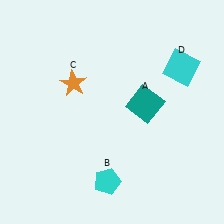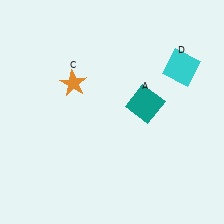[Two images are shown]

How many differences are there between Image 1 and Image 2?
There is 1 difference between the two images.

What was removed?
The cyan pentagon (B) was removed in Image 2.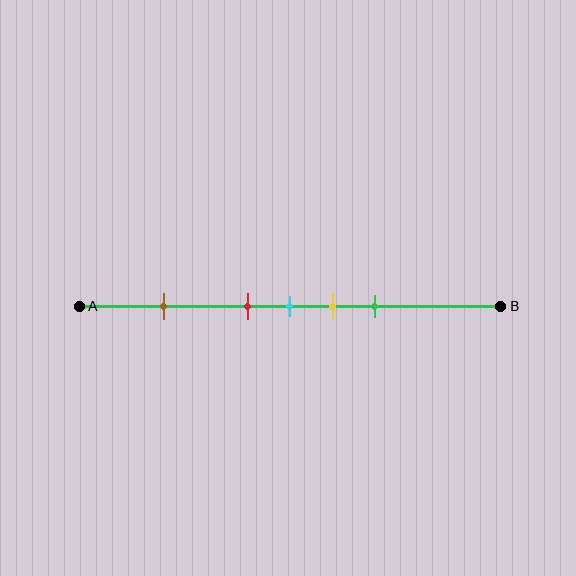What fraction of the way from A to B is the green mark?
The green mark is approximately 70% (0.7) of the way from A to B.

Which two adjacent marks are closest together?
The red and cyan marks are the closest adjacent pair.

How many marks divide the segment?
There are 5 marks dividing the segment.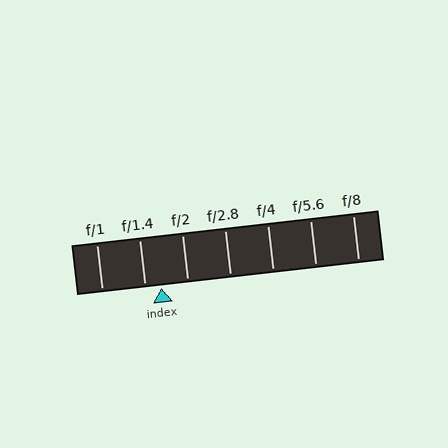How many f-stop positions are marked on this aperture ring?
There are 7 f-stop positions marked.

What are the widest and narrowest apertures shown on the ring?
The widest aperture shown is f/1 and the narrowest is f/8.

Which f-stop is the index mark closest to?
The index mark is closest to f/1.4.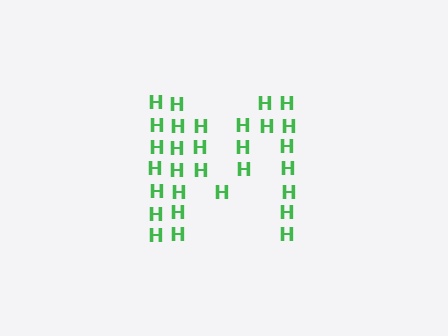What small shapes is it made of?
It is made of small letter H's.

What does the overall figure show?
The overall figure shows the letter M.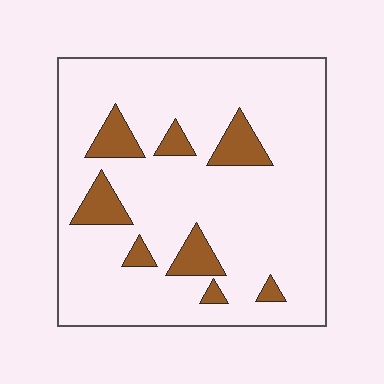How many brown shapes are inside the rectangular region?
8.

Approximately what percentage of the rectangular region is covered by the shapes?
Approximately 15%.